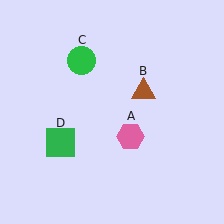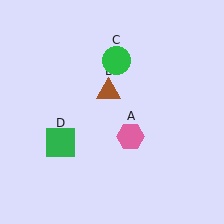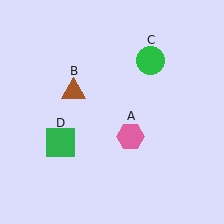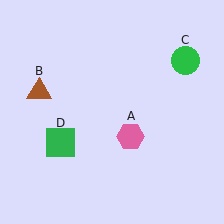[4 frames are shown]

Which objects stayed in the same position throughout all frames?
Pink hexagon (object A) and green square (object D) remained stationary.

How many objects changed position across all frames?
2 objects changed position: brown triangle (object B), green circle (object C).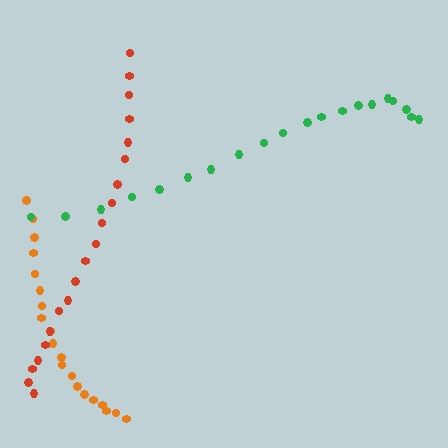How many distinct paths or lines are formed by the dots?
There are 3 distinct paths.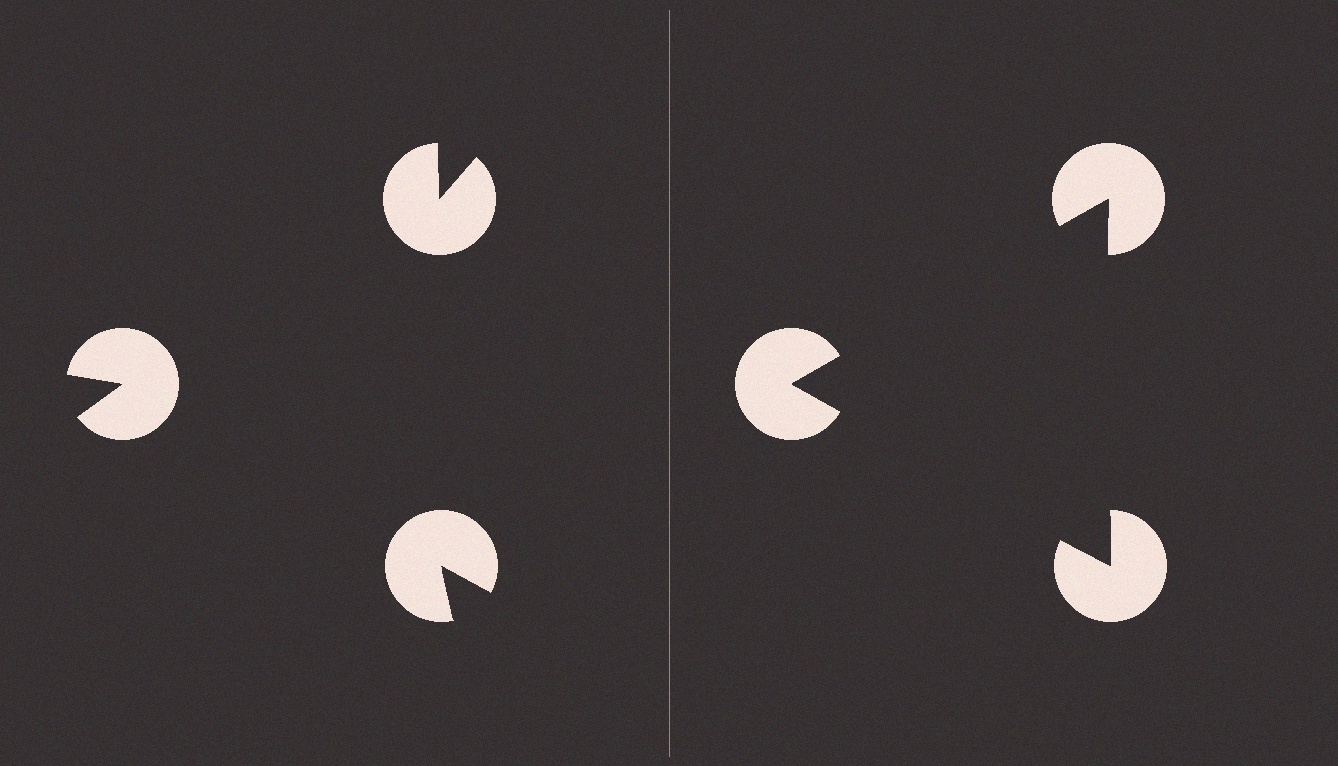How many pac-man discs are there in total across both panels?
6 — 3 on each side.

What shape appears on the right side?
An illusory triangle.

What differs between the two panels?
The pac-man discs are positioned identically on both sides; only the wedge orientations differ. On the right they align to a triangle; on the left they are misaligned.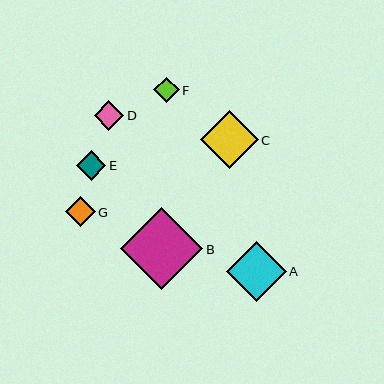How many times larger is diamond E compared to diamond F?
Diamond E is approximately 1.2 times the size of diamond F.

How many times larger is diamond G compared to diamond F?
Diamond G is approximately 1.2 times the size of diamond F.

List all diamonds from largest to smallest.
From largest to smallest: B, A, C, G, E, D, F.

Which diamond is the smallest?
Diamond F is the smallest with a size of approximately 25 pixels.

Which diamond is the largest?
Diamond B is the largest with a size of approximately 82 pixels.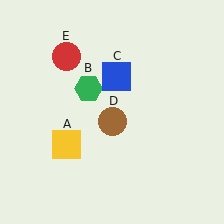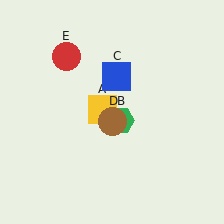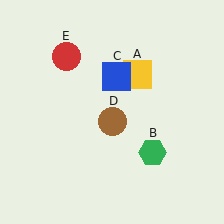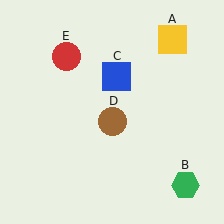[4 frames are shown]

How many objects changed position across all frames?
2 objects changed position: yellow square (object A), green hexagon (object B).